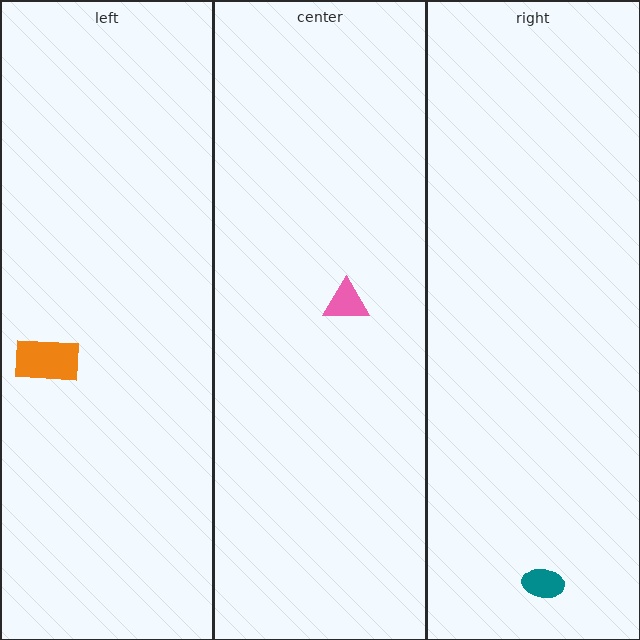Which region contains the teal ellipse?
The right region.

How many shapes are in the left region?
1.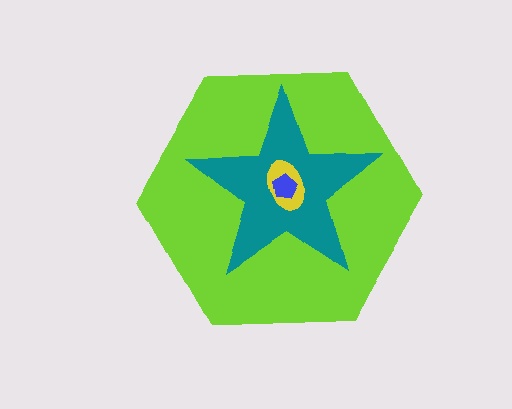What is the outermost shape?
The lime hexagon.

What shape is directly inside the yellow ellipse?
The blue pentagon.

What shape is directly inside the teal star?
The yellow ellipse.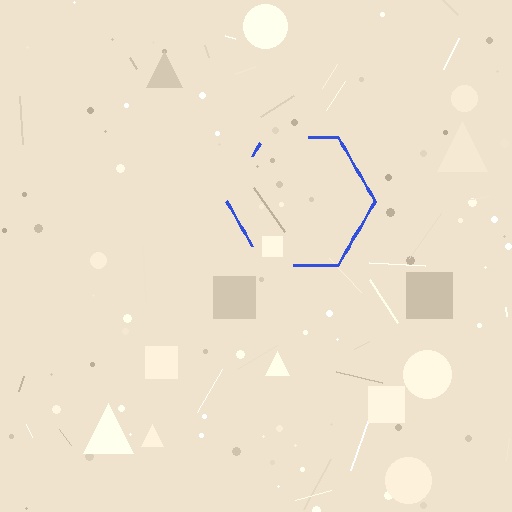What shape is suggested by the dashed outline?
The dashed outline suggests a hexagon.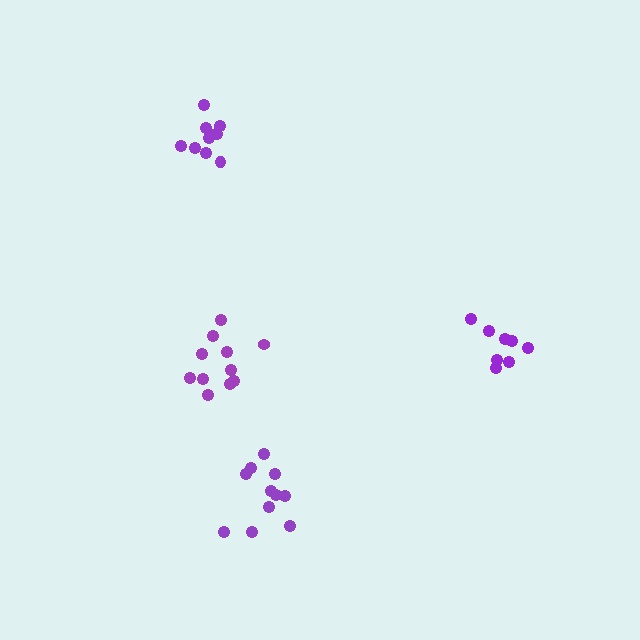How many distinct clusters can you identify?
There are 4 distinct clusters.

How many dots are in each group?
Group 1: 11 dots, Group 2: 11 dots, Group 3: 8 dots, Group 4: 10 dots (40 total).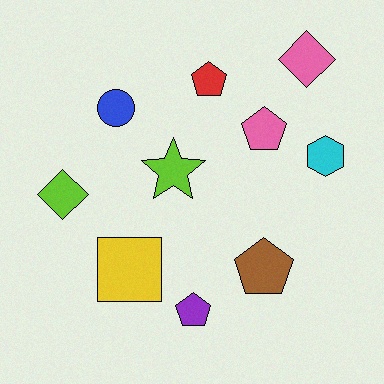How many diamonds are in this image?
There are 2 diamonds.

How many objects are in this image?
There are 10 objects.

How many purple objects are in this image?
There is 1 purple object.